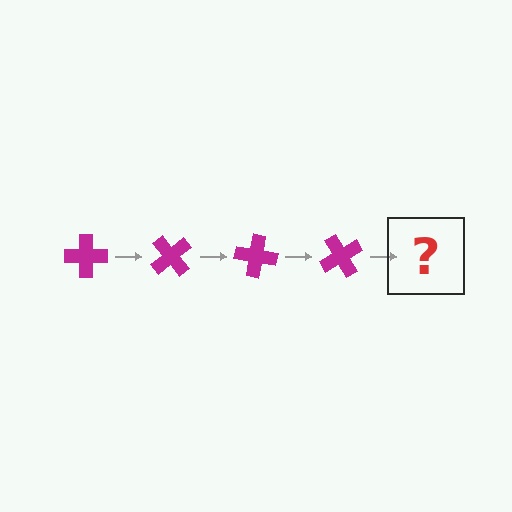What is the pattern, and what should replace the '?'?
The pattern is that the cross rotates 50 degrees each step. The '?' should be a magenta cross rotated 200 degrees.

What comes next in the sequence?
The next element should be a magenta cross rotated 200 degrees.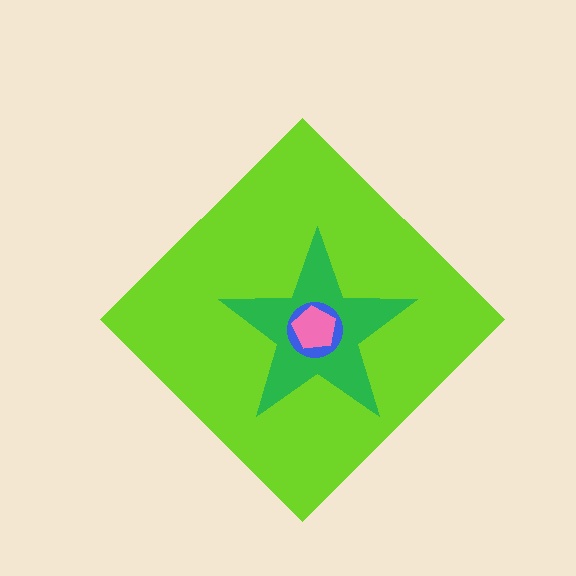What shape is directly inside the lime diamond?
The green star.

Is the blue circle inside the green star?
Yes.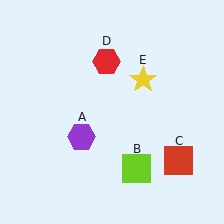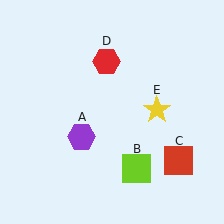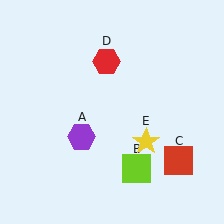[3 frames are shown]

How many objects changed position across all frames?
1 object changed position: yellow star (object E).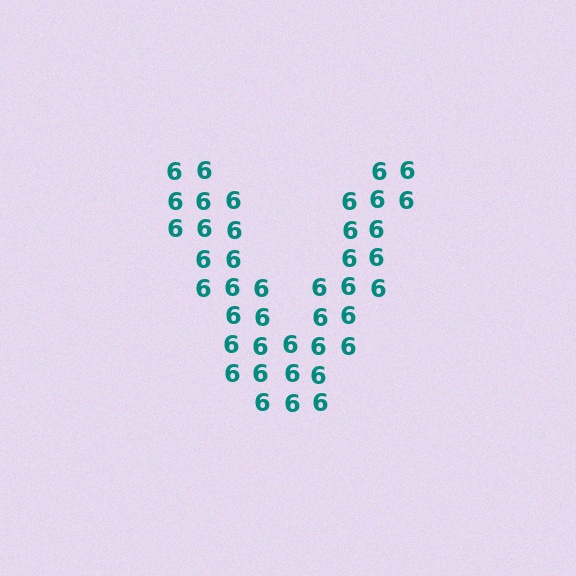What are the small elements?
The small elements are digit 6's.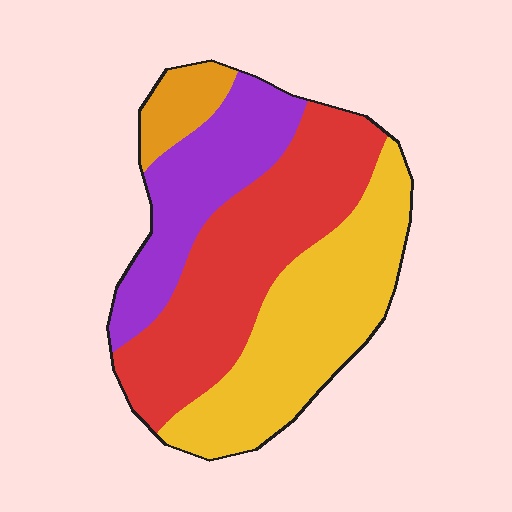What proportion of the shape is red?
Red takes up about three eighths (3/8) of the shape.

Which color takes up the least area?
Orange, at roughly 5%.